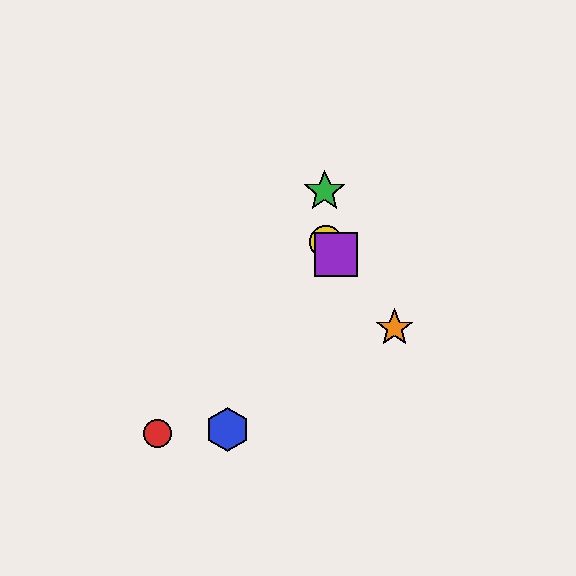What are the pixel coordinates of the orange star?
The orange star is at (395, 328).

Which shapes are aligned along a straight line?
The yellow circle, the purple square, the orange star are aligned along a straight line.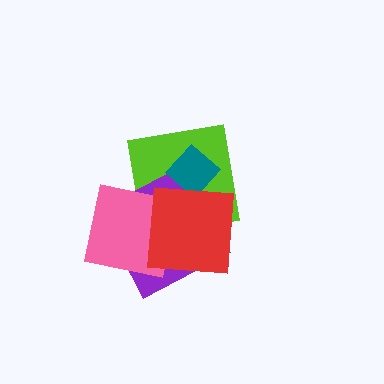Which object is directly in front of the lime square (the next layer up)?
The purple square is directly in front of the lime square.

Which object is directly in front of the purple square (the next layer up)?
The teal diamond is directly in front of the purple square.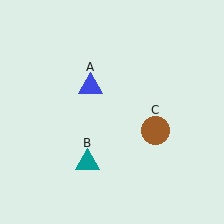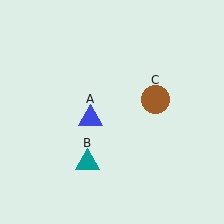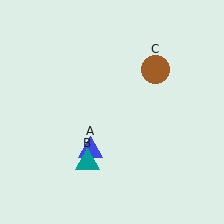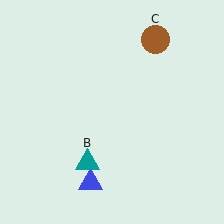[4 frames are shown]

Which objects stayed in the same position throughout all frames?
Teal triangle (object B) remained stationary.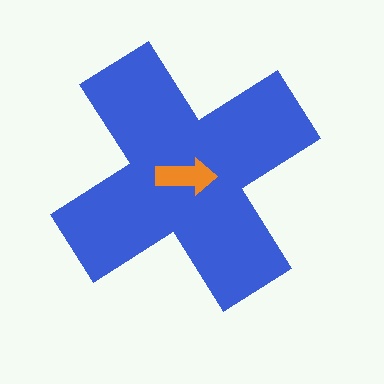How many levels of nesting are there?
2.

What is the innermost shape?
The orange arrow.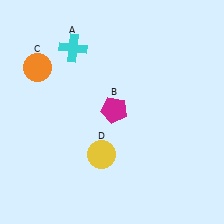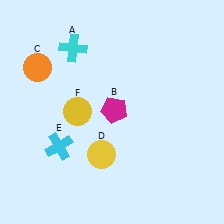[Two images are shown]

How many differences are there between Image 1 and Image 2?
There are 2 differences between the two images.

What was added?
A cyan cross (E), a yellow circle (F) were added in Image 2.